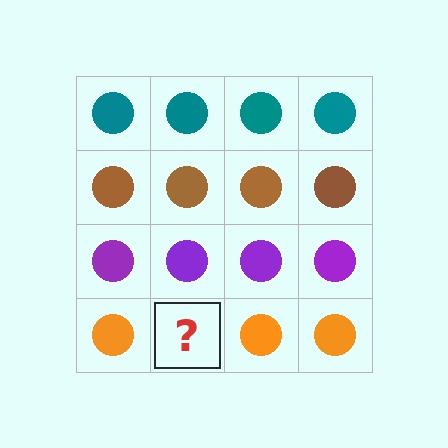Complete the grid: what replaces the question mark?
The question mark should be replaced with an orange circle.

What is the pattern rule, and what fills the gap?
The rule is that each row has a consistent color. The gap should be filled with an orange circle.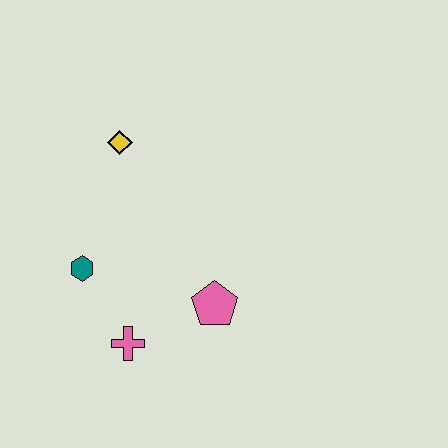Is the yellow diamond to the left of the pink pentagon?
Yes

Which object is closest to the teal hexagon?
The pink cross is closest to the teal hexagon.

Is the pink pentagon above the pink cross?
Yes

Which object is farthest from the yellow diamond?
The pink cross is farthest from the yellow diamond.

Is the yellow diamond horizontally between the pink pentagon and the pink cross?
No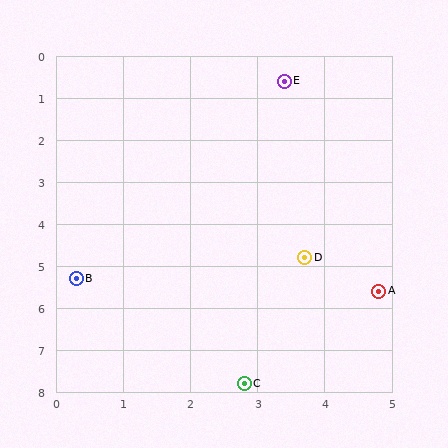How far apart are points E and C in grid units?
Points E and C are about 7.2 grid units apart.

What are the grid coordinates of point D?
Point D is at approximately (3.7, 4.8).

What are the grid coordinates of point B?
Point B is at approximately (0.3, 5.3).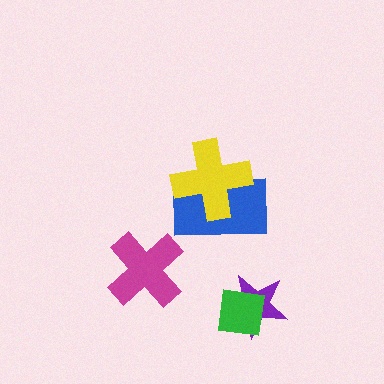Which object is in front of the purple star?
The green square is in front of the purple star.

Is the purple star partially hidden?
Yes, it is partially covered by another shape.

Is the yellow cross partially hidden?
No, no other shape covers it.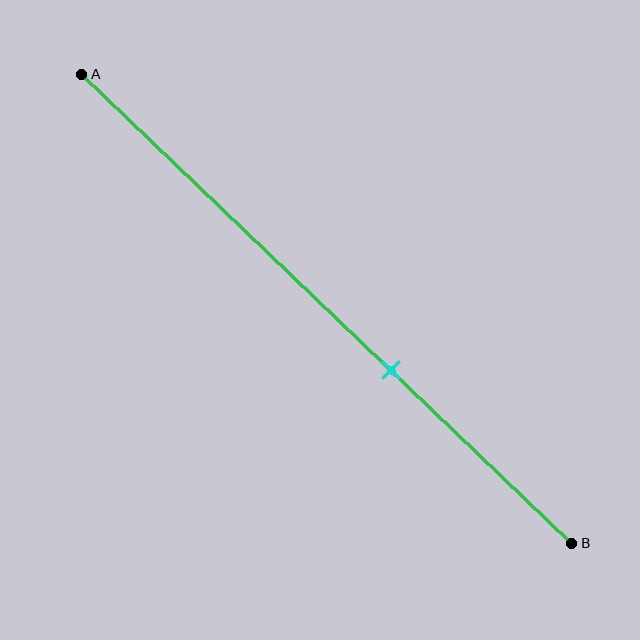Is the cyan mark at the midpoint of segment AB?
No, the mark is at about 65% from A, not at the 50% midpoint.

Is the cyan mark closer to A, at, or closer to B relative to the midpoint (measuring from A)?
The cyan mark is closer to point B than the midpoint of segment AB.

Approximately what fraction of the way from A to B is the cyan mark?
The cyan mark is approximately 65% of the way from A to B.